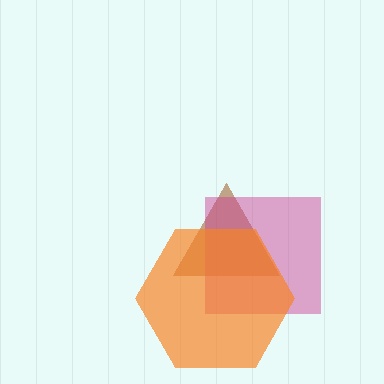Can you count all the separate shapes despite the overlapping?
Yes, there are 3 separate shapes.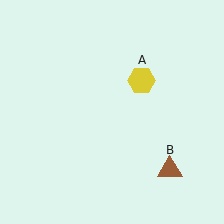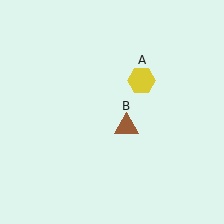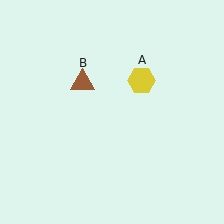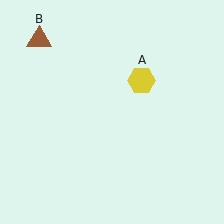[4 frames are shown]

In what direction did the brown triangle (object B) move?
The brown triangle (object B) moved up and to the left.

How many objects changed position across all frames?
1 object changed position: brown triangle (object B).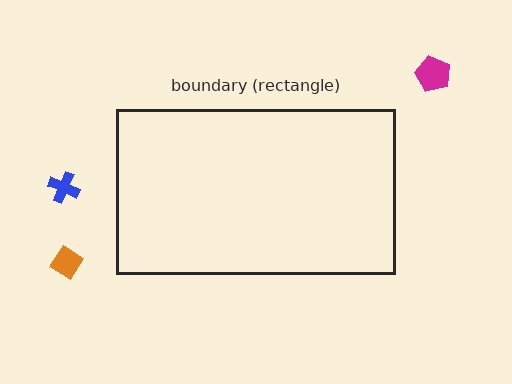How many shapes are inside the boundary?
0 inside, 3 outside.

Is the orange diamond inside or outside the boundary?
Outside.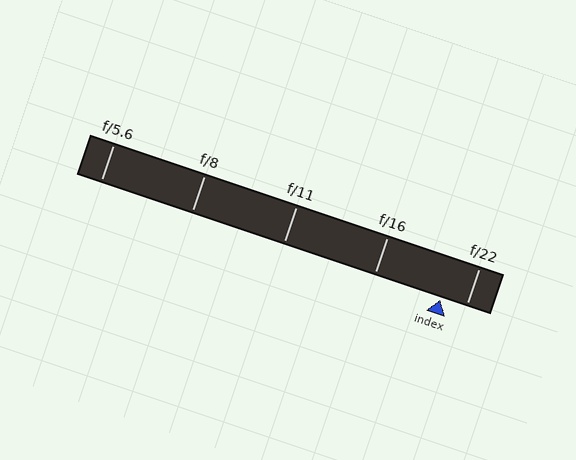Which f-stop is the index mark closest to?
The index mark is closest to f/22.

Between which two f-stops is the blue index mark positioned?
The index mark is between f/16 and f/22.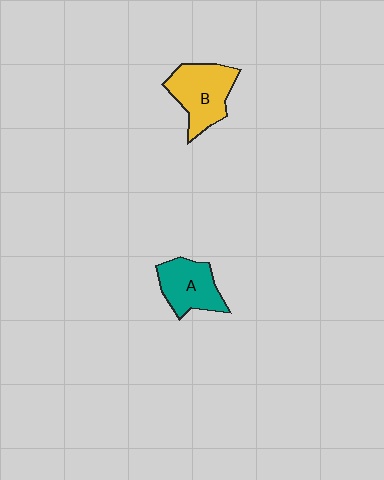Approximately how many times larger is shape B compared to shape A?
Approximately 1.2 times.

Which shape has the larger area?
Shape B (yellow).